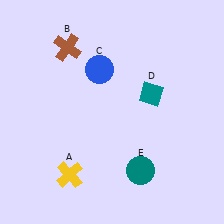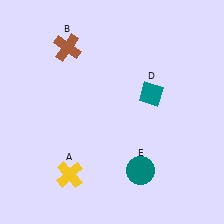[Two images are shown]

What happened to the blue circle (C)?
The blue circle (C) was removed in Image 2. It was in the top-left area of Image 1.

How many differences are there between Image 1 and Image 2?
There is 1 difference between the two images.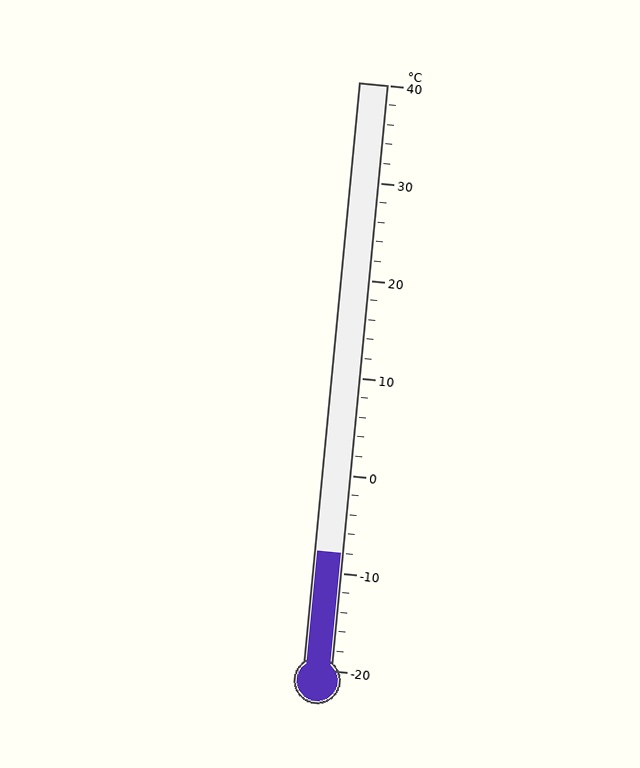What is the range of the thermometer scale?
The thermometer scale ranges from -20°C to 40°C.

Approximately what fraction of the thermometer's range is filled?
The thermometer is filled to approximately 20% of its range.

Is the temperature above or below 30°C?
The temperature is below 30°C.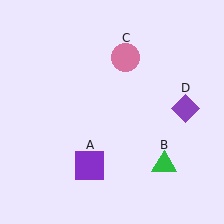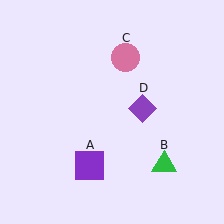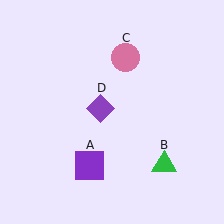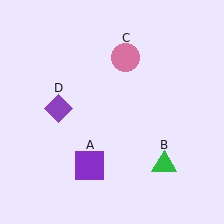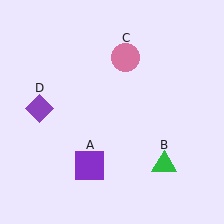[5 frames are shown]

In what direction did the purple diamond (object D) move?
The purple diamond (object D) moved left.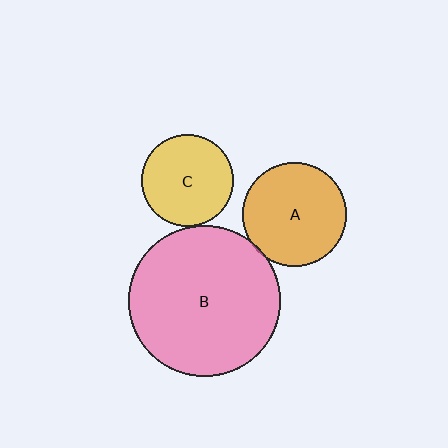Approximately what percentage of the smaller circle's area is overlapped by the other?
Approximately 5%.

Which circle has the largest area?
Circle B (pink).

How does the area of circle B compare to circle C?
Approximately 2.7 times.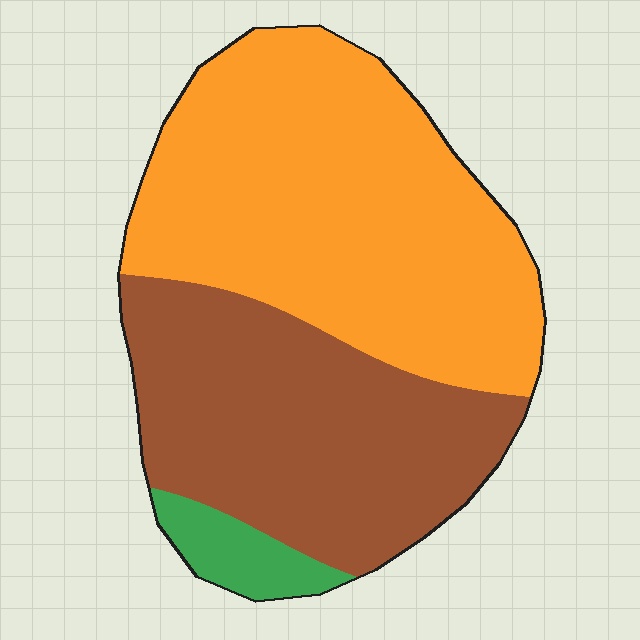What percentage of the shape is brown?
Brown takes up about two fifths (2/5) of the shape.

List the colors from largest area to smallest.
From largest to smallest: orange, brown, green.